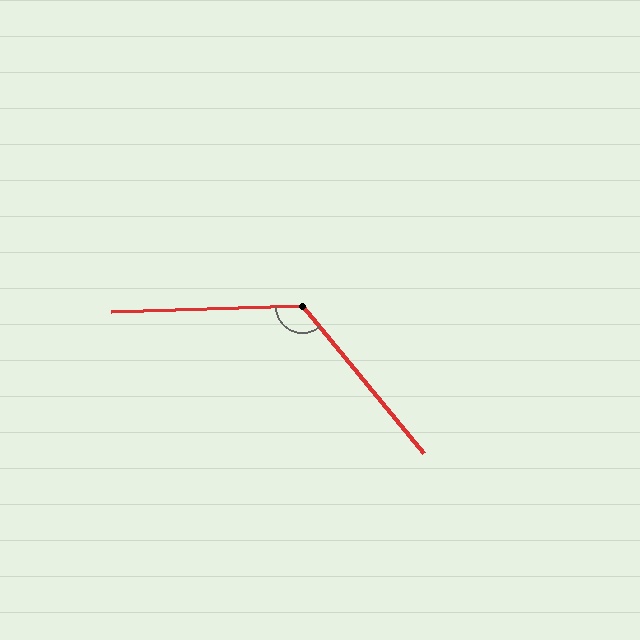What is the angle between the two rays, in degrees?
Approximately 128 degrees.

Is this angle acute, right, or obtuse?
It is obtuse.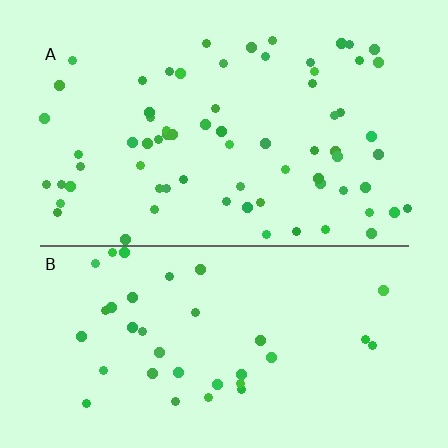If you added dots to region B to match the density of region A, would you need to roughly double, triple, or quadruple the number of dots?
Approximately double.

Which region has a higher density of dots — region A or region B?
A (the top).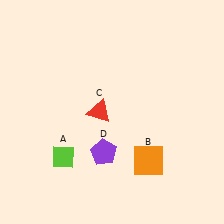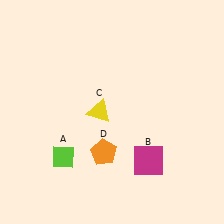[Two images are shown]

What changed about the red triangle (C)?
In Image 1, C is red. In Image 2, it changed to yellow.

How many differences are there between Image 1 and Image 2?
There are 3 differences between the two images.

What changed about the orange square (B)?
In Image 1, B is orange. In Image 2, it changed to magenta.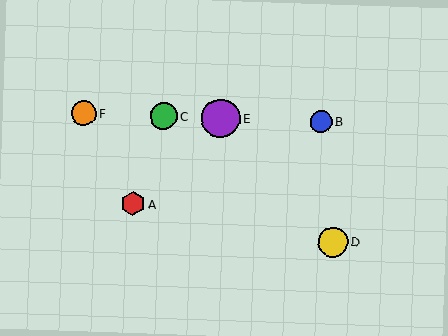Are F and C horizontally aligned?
Yes, both are at y≈114.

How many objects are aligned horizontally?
4 objects (B, C, E, F) are aligned horizontally.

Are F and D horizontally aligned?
No, F is at y≈114 and D is at y≈242.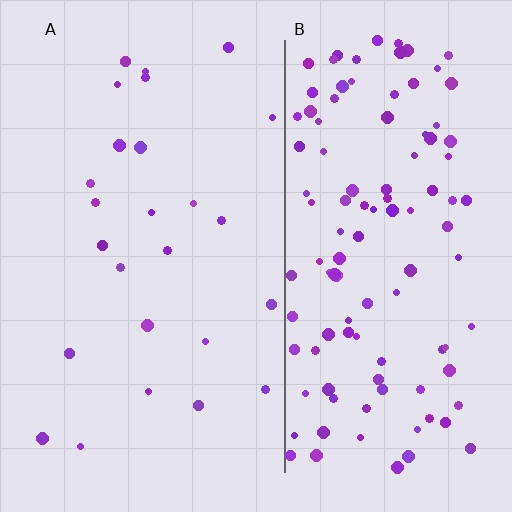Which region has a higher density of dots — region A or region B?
B (the right).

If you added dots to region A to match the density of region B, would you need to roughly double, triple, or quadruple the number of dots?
Approximately quadruple.